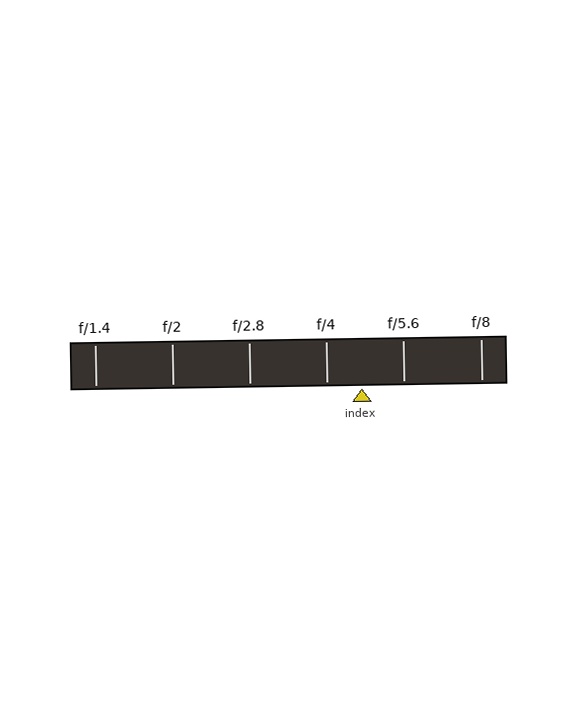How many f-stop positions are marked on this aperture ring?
There are 6 f-stop positions marked.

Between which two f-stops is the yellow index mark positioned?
The index mark is between f/4 and f/5.6.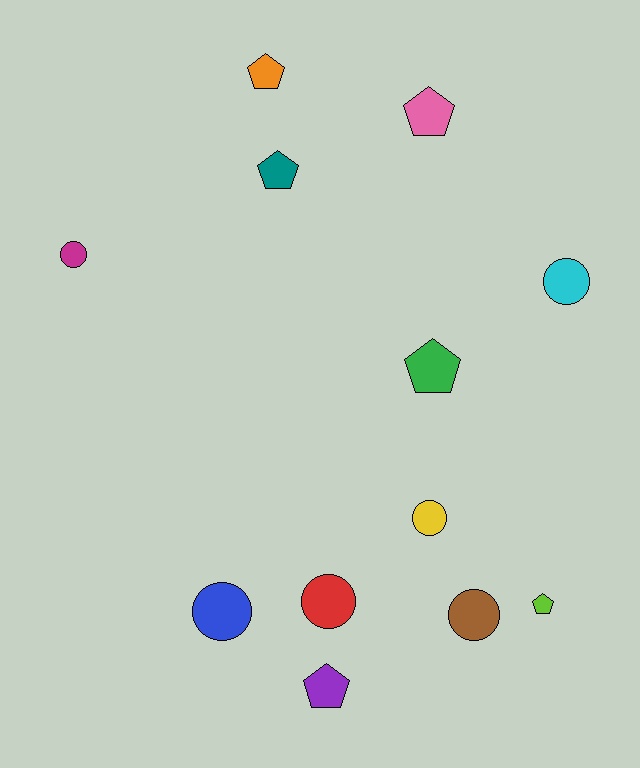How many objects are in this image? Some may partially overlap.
There are 12 objects.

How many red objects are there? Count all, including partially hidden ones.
There is 1 red object.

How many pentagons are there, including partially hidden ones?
There are 6 pentagons.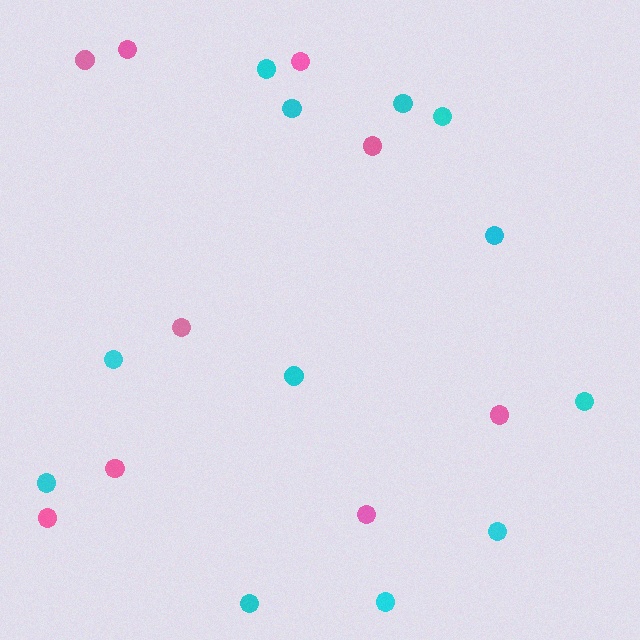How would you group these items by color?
There are 2 groups: one group of pink circles (9) and one group of cyan circles (12).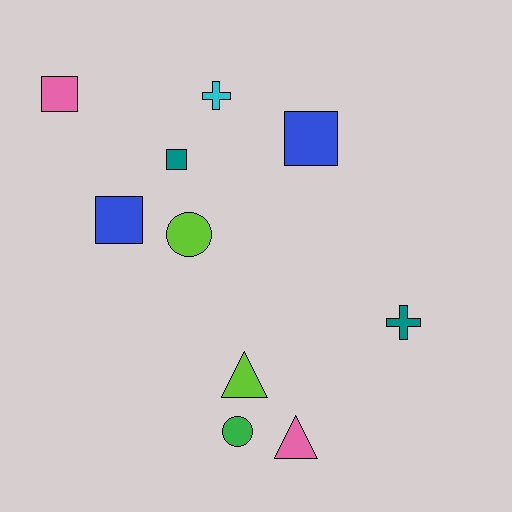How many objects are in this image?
There are 10 objects.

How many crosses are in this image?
There are 2 crosses.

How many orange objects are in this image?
There are no orange objects.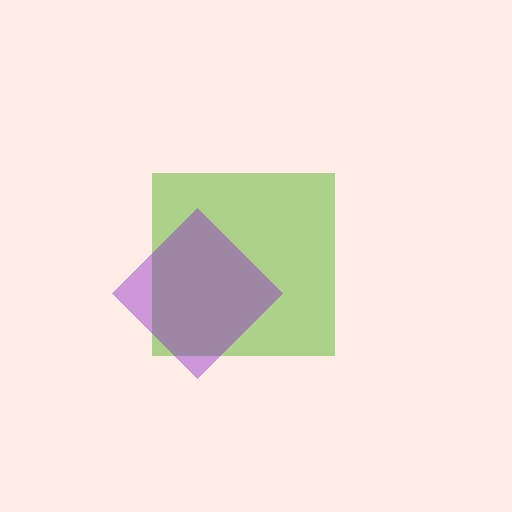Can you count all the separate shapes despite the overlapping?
Yes, there are 2 separate shapes.